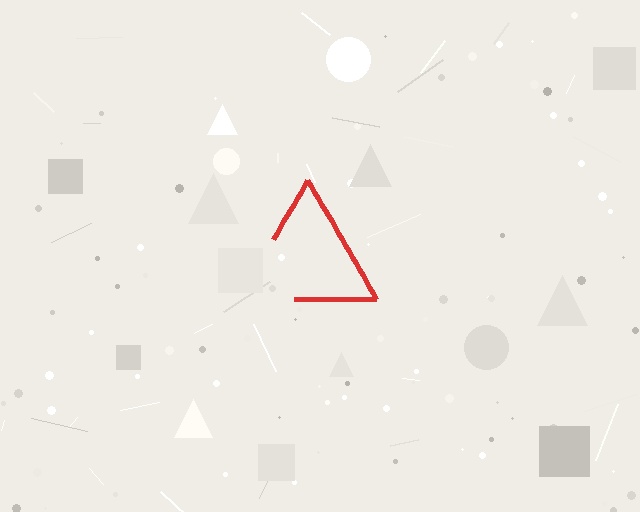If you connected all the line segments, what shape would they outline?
They would outline a triangle.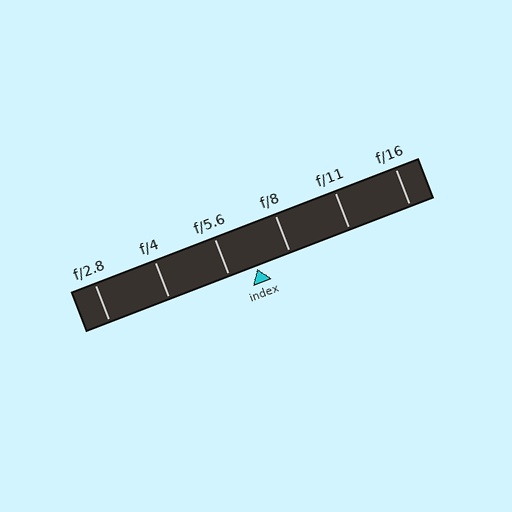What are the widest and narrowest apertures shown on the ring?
The widest aperture shown is f/2.8 and the narrowest is f/16.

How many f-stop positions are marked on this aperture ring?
There are 6 f-stop positions marked.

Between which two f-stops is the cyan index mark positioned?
The index mark is between f/5.6 and f/8.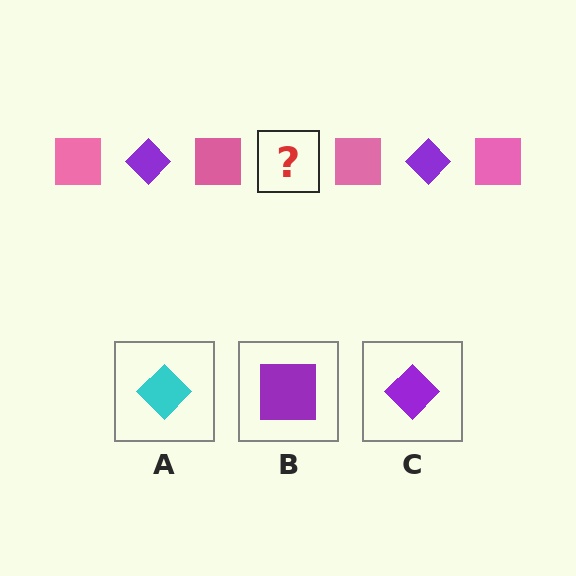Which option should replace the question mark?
Option C.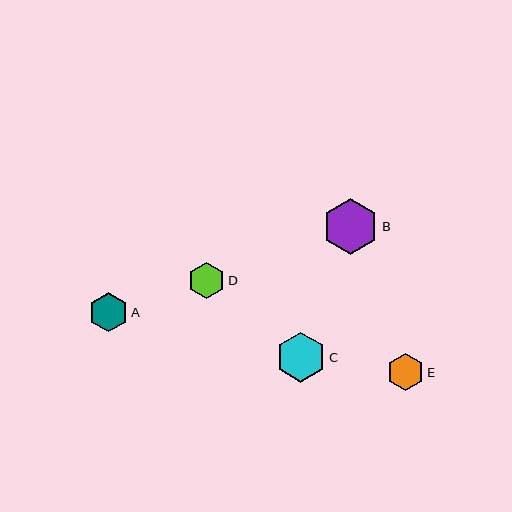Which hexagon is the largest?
Hexagon B is the largest with a size of approximately 55 pixels.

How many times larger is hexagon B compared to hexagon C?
Hexagon B is approximately 1.1 times the size of hexagon C.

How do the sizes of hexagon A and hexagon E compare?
Hexagon A and hexagon E are approximately the same size.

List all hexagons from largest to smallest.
From largest to smallest: B, C, A, E, D.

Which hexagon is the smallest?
Hexagon D is the smallest with a size of approximately 37 pixels.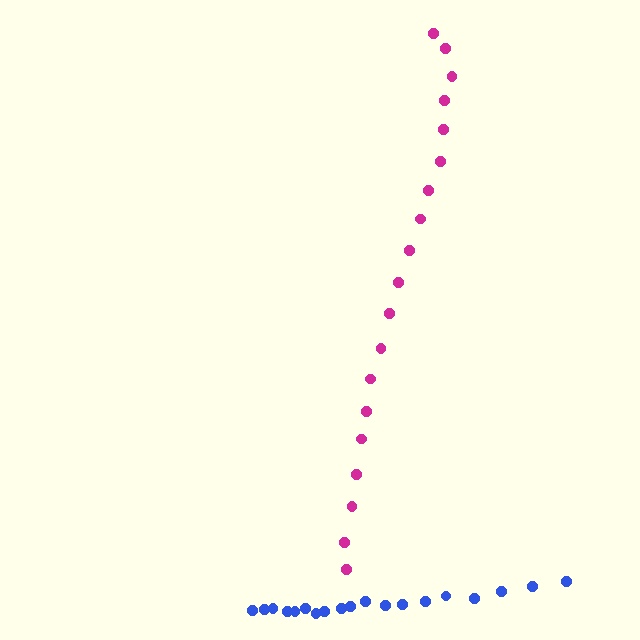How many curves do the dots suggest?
There are 2 distinct paths.